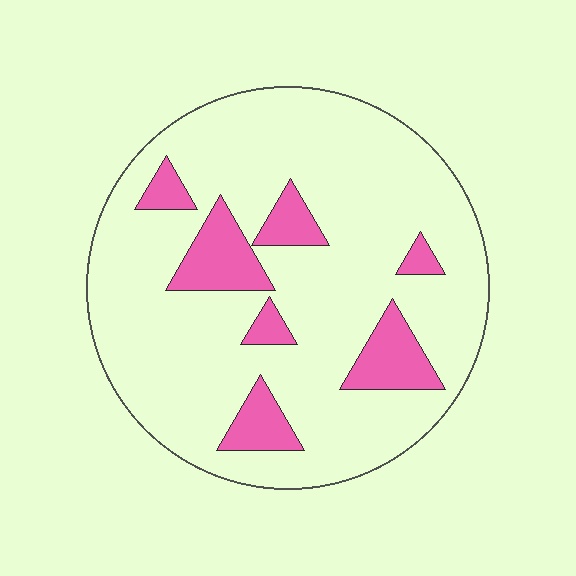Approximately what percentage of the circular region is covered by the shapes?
Approximately 15%.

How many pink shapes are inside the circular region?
7.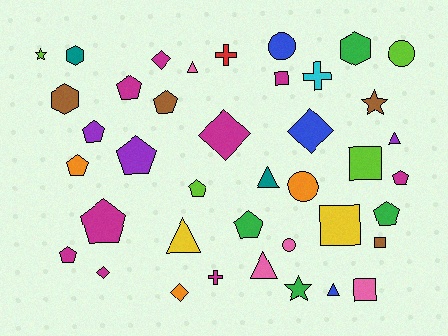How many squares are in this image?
There are 5 squares.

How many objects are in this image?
There are 40 objects.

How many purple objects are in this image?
There are 3 purple objects.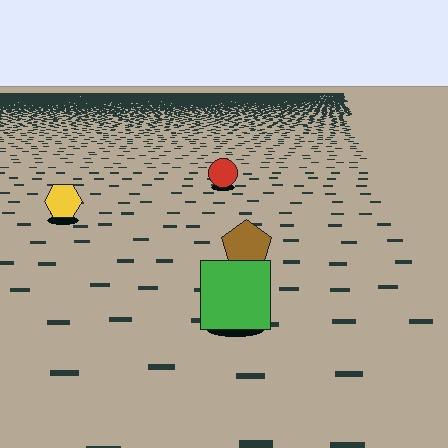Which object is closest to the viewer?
The green square is closest. The texture marks near it are larger and more spread out.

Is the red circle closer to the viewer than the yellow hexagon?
No. The yellow hexagon is closer — you can tell from the texture gradient: the ground texture is coarser near it.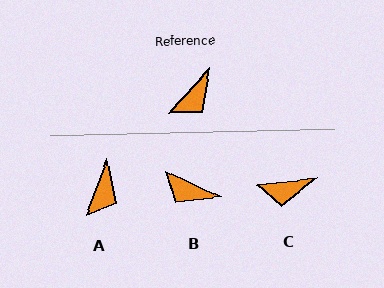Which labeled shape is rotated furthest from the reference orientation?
B, about 73 degrees away.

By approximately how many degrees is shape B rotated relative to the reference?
Approximately 73 degrees clockwise.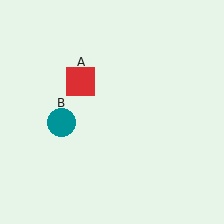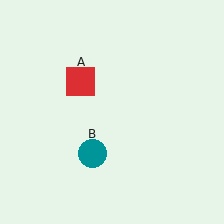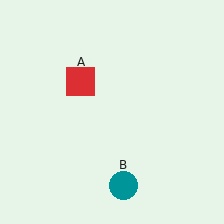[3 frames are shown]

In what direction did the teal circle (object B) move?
The teal circle (object B) moved down and to the right.